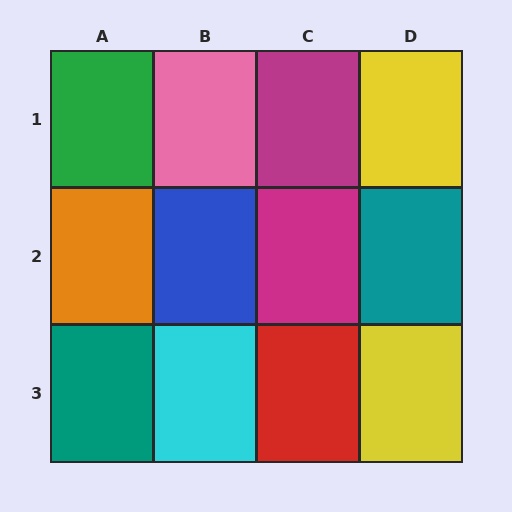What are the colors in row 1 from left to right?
Green, pink, magenta, yellow.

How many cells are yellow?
2 cells are yellow.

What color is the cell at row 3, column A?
Teal.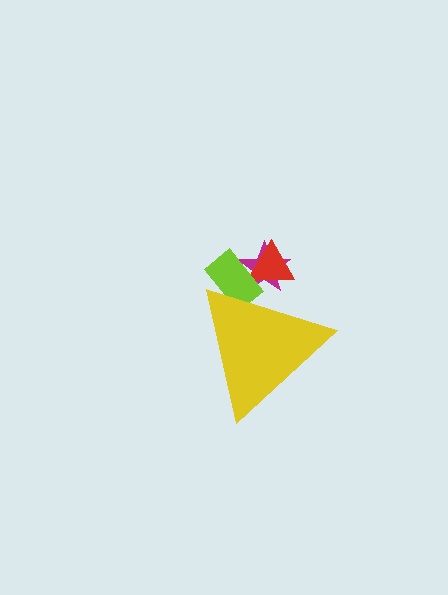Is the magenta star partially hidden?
Yes, the magenta star is partially hidden behind the yellow triangle.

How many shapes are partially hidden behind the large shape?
3 shapes are partially hidden.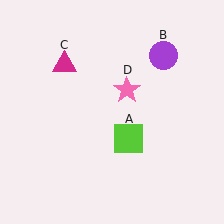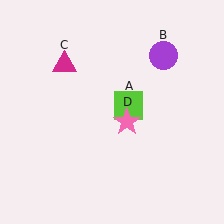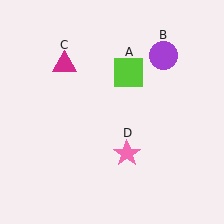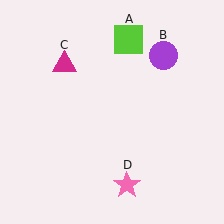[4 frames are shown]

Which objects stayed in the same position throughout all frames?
Purple circle (object B) and magenta triangle (object C) remained stationary.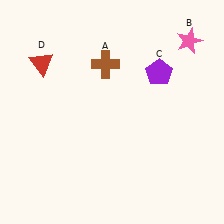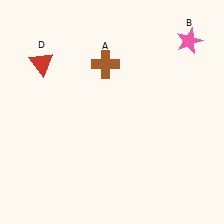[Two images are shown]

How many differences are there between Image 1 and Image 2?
There is 1 difference between the two images.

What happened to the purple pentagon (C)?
The purple pentagon (C) was removed in Image 2. It was in the top-right area of Image 1.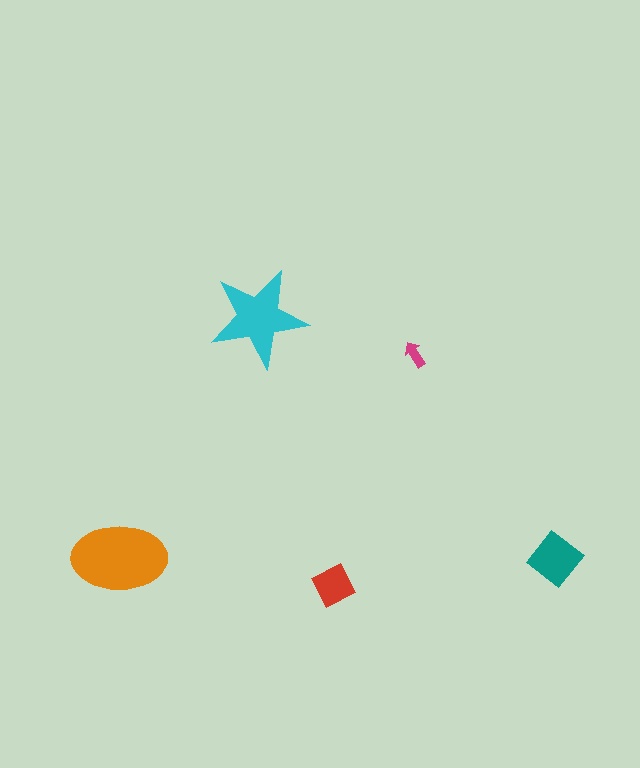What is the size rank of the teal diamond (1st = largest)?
3rd.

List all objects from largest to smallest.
The orange ellipse, the cyan star, the teal diamond, the red square, the magenta arrow.